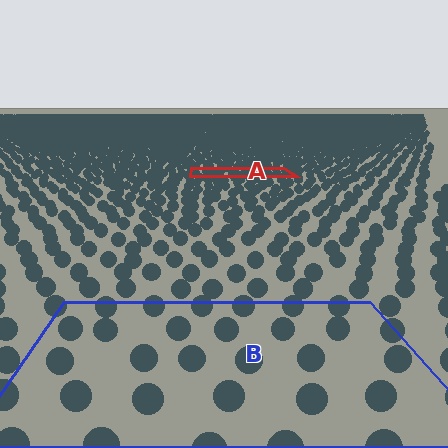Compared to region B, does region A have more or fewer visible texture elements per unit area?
Region A has more texture elements per unit area — they are packed more densely because it is farther away.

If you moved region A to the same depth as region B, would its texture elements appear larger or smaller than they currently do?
They would appear larger. At a closer depth, the same texture elements are projected at a bigger on-screen size.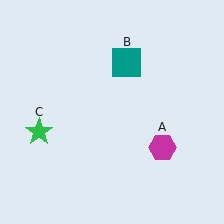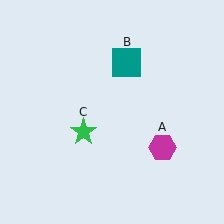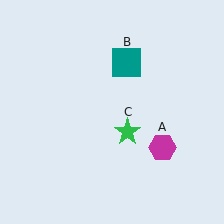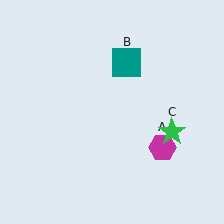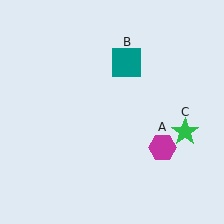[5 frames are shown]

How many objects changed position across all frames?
1 object changed position: green star (object C).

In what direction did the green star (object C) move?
The green star (object C) moved right.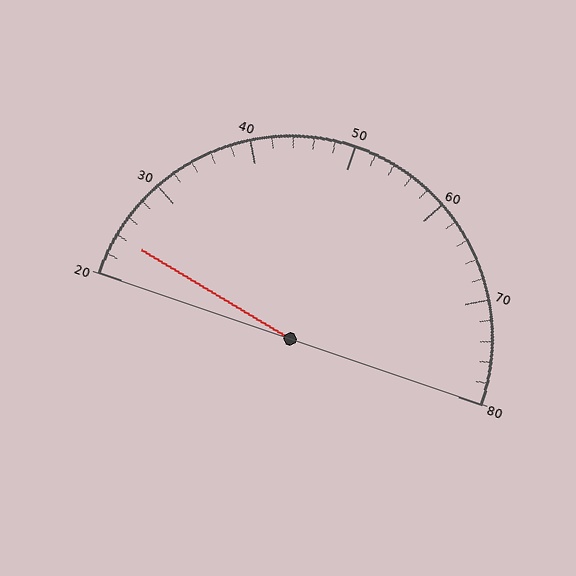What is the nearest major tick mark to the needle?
The nearest major tick mark is 20.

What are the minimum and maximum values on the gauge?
The gauge ranges from 20 to 80.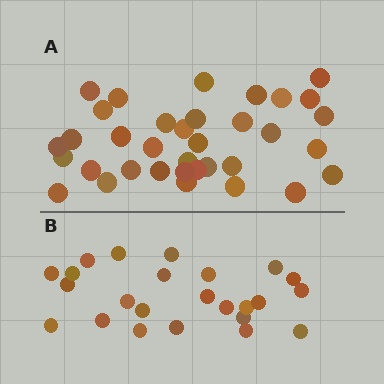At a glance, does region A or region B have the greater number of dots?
Region A (the top region) has more dots.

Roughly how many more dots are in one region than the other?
Region A has roughly 12 or so more dots than region B.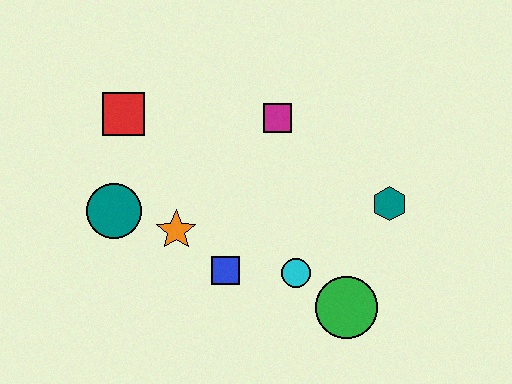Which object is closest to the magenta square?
The teal hexagon is closest to the magenta square.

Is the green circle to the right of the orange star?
Yes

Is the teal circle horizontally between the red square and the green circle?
No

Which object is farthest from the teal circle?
The teal hexagon is farthest from the teal circle.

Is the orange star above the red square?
No